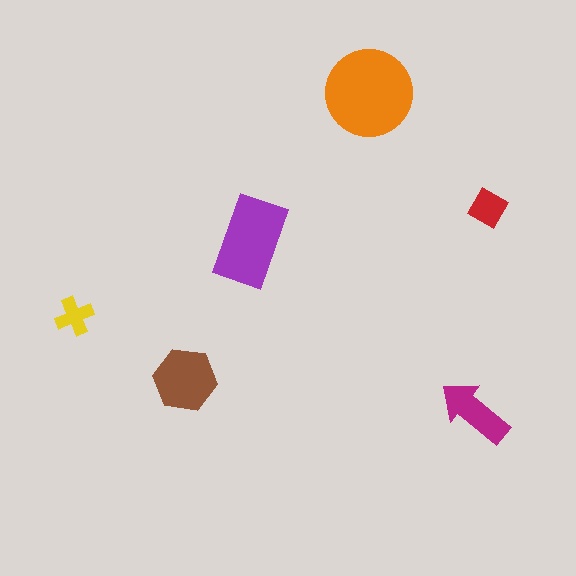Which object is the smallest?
The yellow cross.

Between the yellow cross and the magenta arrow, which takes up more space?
The magenta arrow.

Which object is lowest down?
The magenta arrow is bottommost.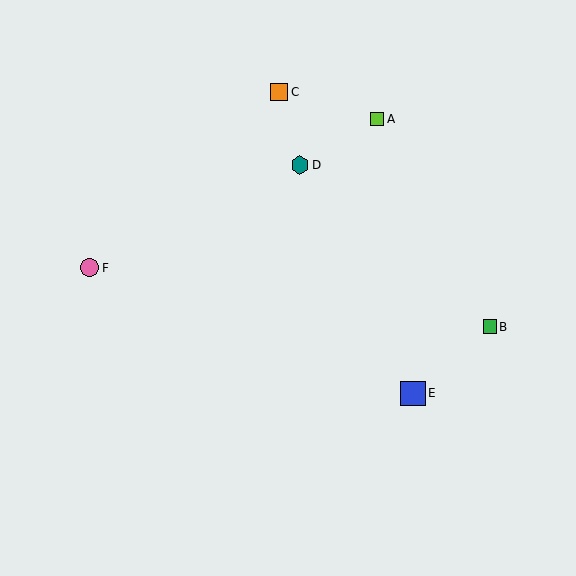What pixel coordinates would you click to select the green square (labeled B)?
Click at (490, 327) to select the green square B.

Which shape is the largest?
The blue square (labeled E) is the largest.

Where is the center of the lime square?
The center of the lime square is at (377, 119).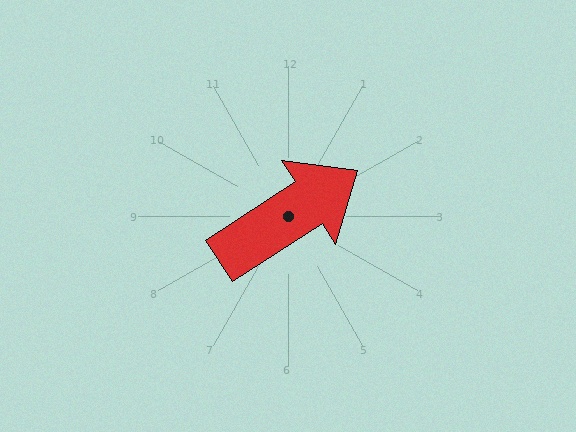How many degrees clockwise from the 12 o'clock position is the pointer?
Approximately 57 degrees.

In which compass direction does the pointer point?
Northeast.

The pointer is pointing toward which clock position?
Roughly 2 o'clock.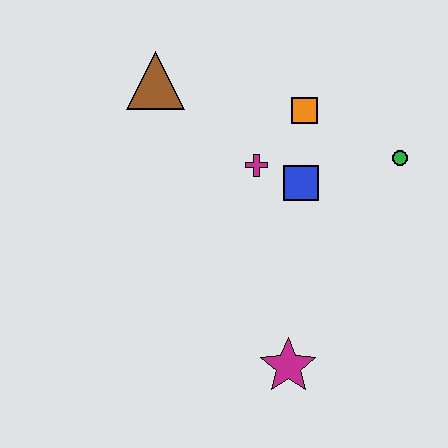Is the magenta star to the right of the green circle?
No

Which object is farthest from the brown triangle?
The magenta star is farthest from the brown triangle.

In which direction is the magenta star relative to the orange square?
The magenta star is below the orange square.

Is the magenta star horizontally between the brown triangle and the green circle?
Yes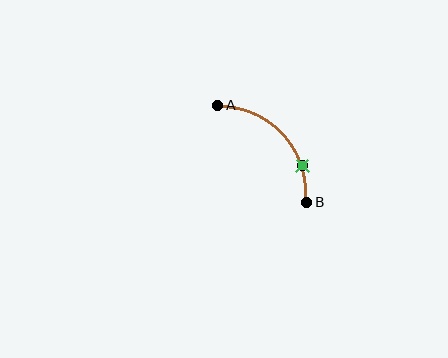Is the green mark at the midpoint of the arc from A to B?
No. The green mark lies on the arc but is closer to endpoint B. The arc midpoint would be at the point on the curve equidistant along the arc from both A and B.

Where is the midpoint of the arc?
The arc midpoint is the point on the curve farthest from the straight line joining A and B. It sits above and to the right of that line.